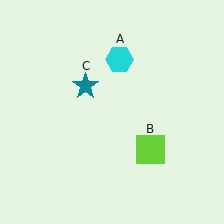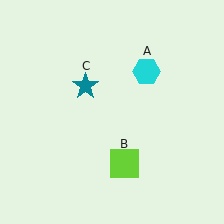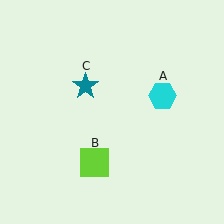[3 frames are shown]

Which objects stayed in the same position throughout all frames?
Teal star (object C) remained stationary.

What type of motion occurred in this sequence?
The cyan hexagon (object A), lime square (object B) rotated clockwise around the center of the scene.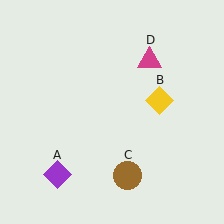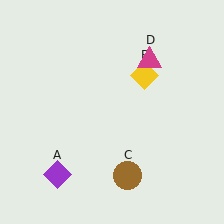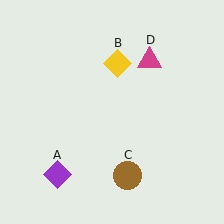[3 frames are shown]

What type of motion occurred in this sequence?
The yellow diamond (object B) rotated counterclockwise around the center of the scene.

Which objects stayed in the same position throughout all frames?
Purple diamond (object A) and brown circle (object C) and magenta triangle (object D) remained stationary.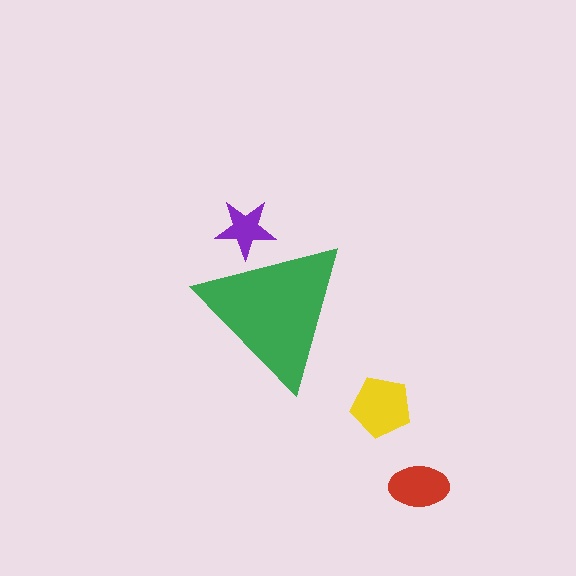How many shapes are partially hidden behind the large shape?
1 shape is partially hidden.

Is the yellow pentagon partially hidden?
No, the yellow pentagon is fully visible.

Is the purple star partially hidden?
Yes, the purple star is partially hidden behind the green triangle.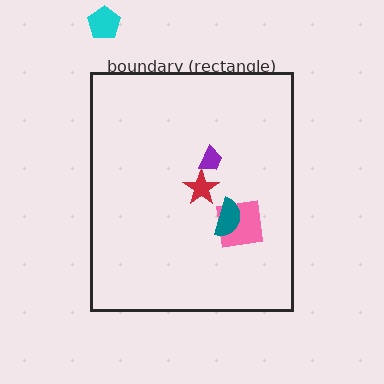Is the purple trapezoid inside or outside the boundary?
Inside.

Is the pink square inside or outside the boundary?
Inside.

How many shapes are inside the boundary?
4 inside, 1 outside.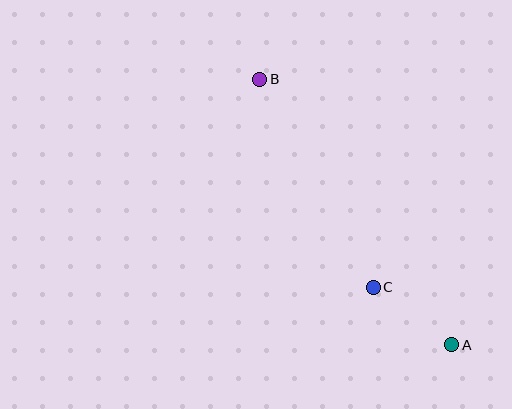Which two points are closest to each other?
Points A and C are closest to each other.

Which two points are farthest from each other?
Points A and B are farthest from each other.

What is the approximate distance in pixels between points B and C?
The distance between B and C is approximately 237 pixels.